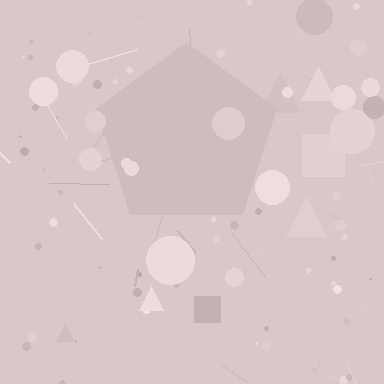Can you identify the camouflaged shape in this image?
The camouflaged shape is a pentagon.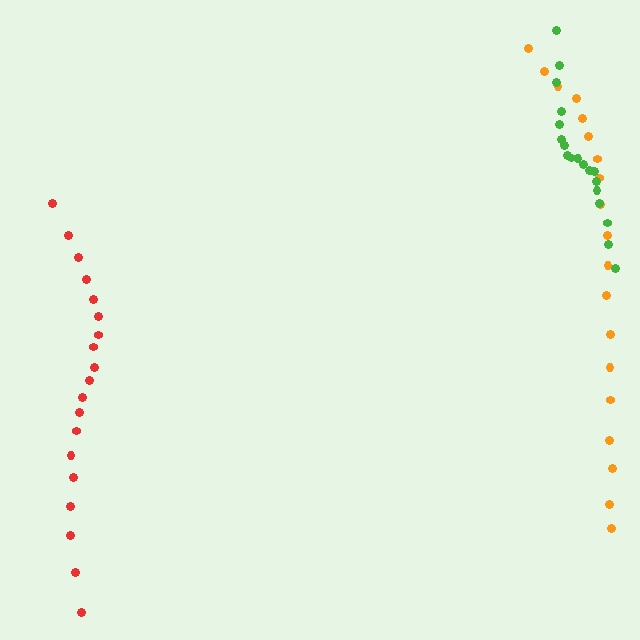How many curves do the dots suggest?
There are 3 distinct paths.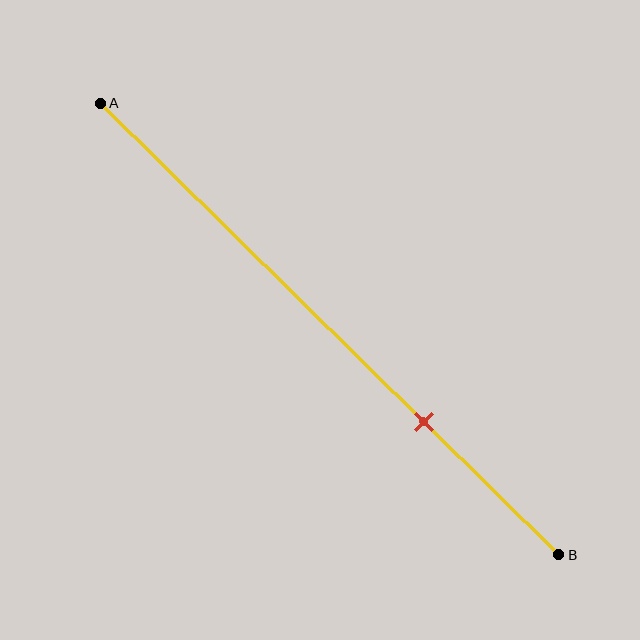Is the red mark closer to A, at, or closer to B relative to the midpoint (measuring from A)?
The red mark is closer to point B than the midpoint of segment AB.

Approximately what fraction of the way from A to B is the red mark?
The red mark is approximately 70% of the way from A to B.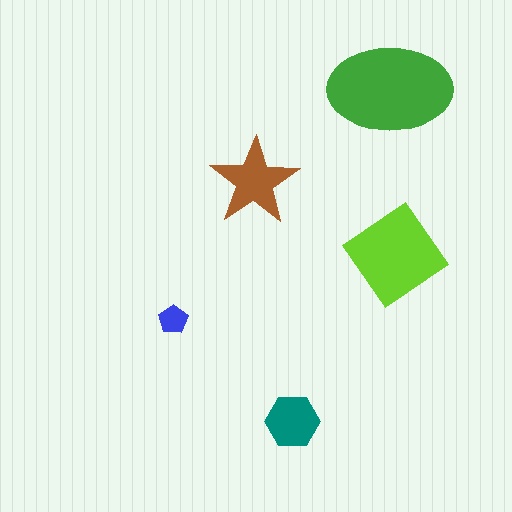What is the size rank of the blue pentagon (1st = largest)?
5th.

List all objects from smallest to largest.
The blue pentagon, the teal hexagon, the brown star, the lime diamond, the green ellipse.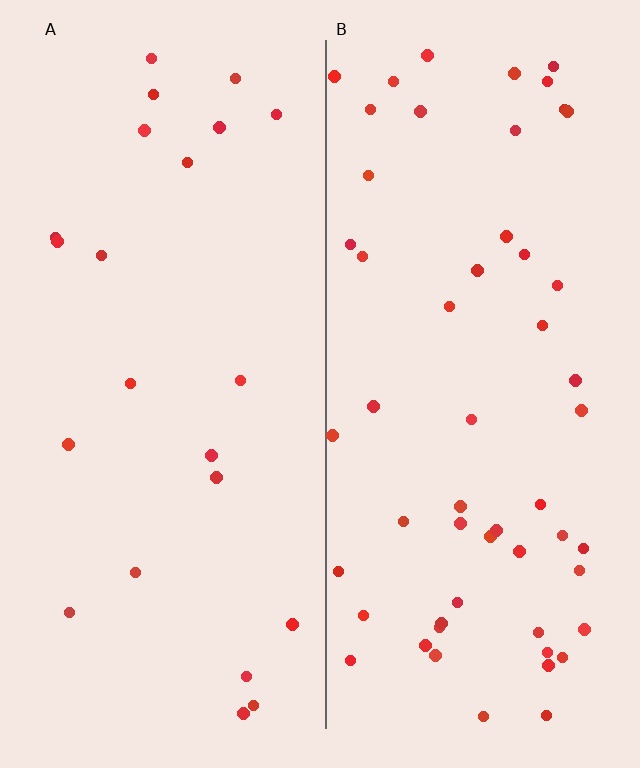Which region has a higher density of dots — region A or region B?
B (the right).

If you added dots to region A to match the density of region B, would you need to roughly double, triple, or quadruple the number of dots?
Approximately double.